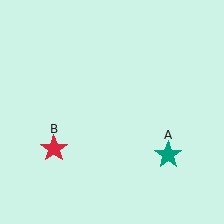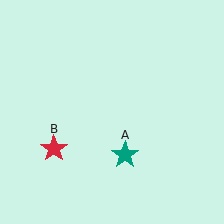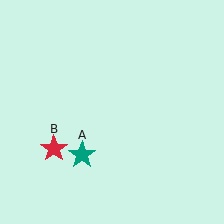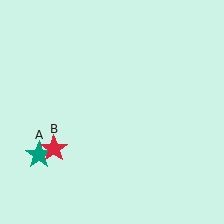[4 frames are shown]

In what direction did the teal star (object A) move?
The teal star (object A) moved left.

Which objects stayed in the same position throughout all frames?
Red star (object B) remained stationary.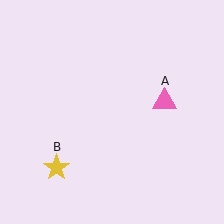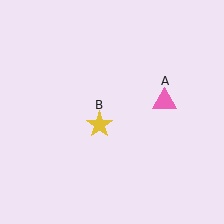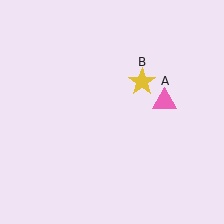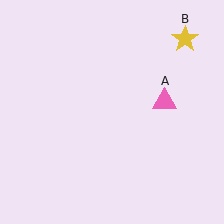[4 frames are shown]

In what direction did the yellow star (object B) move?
The yellow star (object B) moved up and to the right.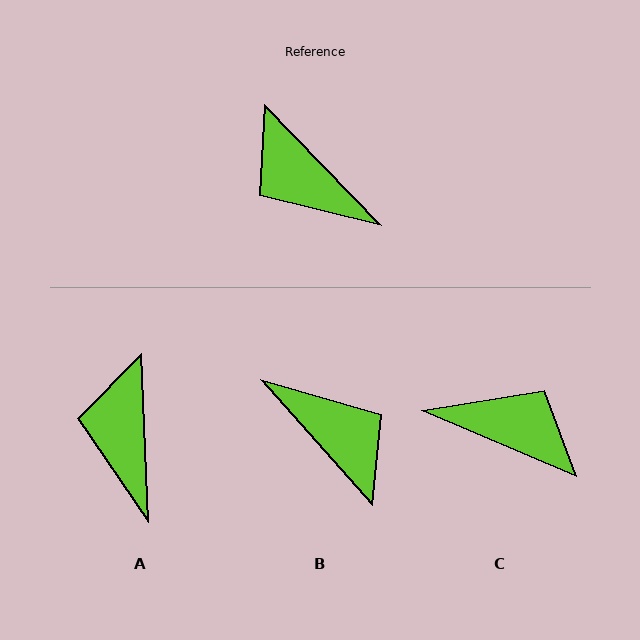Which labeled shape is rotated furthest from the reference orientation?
B, about 178 degrees away.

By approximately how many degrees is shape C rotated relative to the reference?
Approximately 157 degrees clockwise.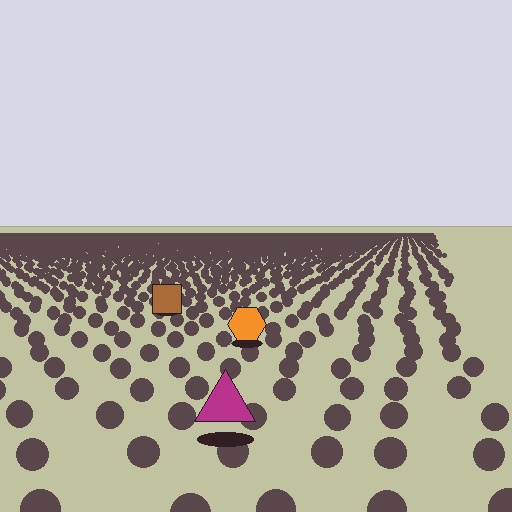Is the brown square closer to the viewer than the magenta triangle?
No. The magenta triangle is closer — you can tell from the texture gradient: the ground texture is coarser near it.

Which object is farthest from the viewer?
The brown square is farthest from the viewer. It appears smaller and the ground texture around it is denser.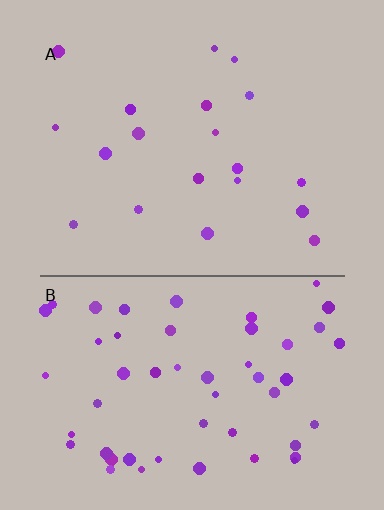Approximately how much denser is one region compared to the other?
Approximately 2.7× — region B over region A.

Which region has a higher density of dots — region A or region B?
B (the bottom).